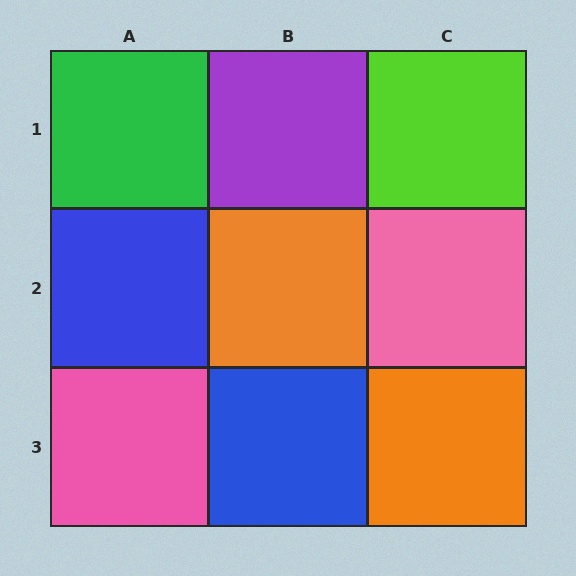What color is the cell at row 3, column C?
Orange.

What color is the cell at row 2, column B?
Orange.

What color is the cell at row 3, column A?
Pink.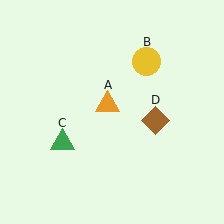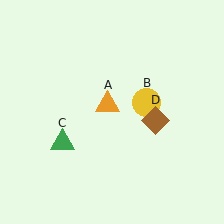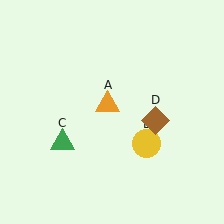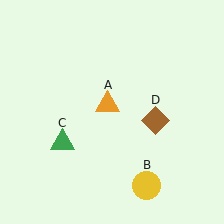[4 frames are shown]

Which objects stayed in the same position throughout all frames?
Orange triangle (object A) and green triangle (object C) and brown diamond (object D) remained stationary.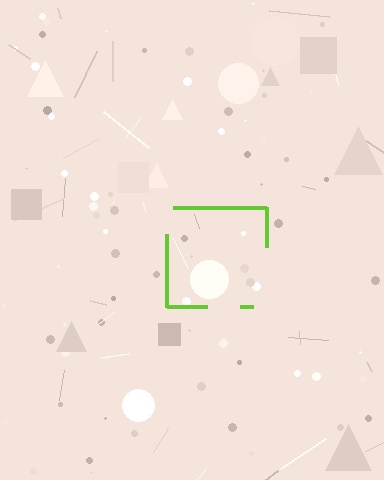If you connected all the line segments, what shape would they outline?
They would outline a square.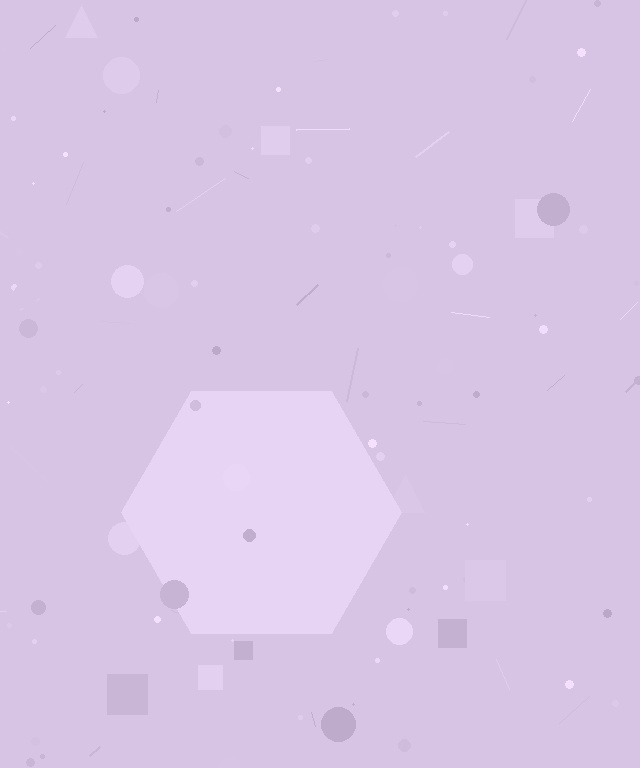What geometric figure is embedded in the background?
A hexagon is embedded in the background.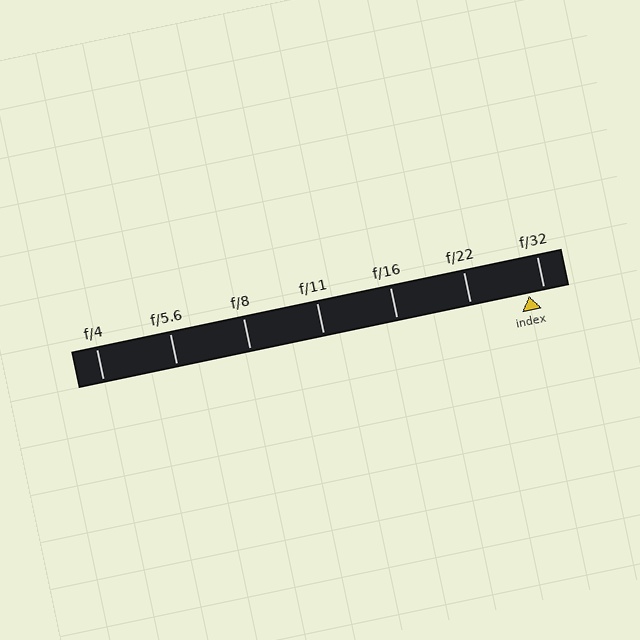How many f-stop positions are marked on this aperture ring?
There are 7 f-stop positions marked.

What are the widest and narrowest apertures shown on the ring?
The widest aperture shown is f/4 and the narrowest is f/32.